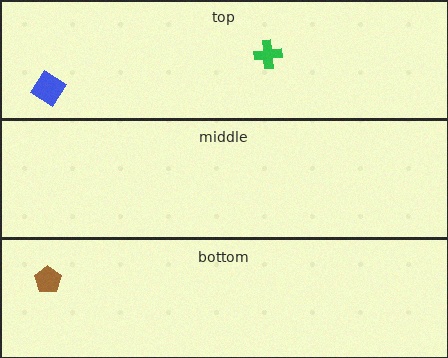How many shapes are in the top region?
2.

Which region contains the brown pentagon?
The bottom region.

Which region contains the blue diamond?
The top region.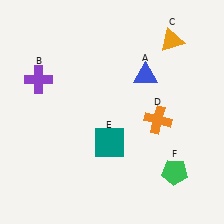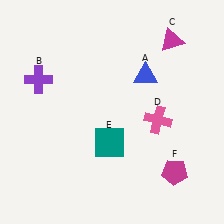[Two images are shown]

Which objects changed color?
C changed from orange to magenta. D changed from orange to pink. F changed from green to magenta.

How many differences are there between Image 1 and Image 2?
There are 3 differences between the two images.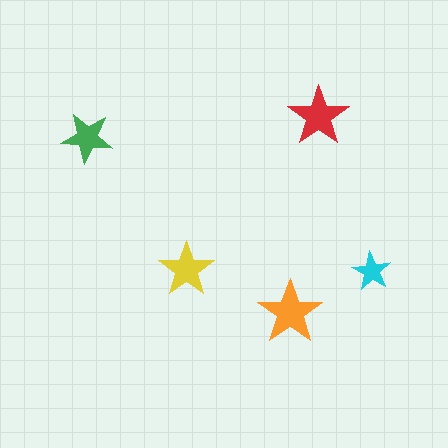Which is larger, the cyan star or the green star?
The green one.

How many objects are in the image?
There are 5 objects in the image.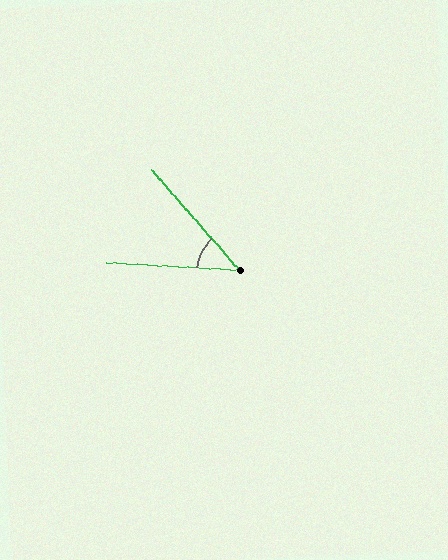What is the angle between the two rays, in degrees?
Approximately 45 degrees.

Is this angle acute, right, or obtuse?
It is acute.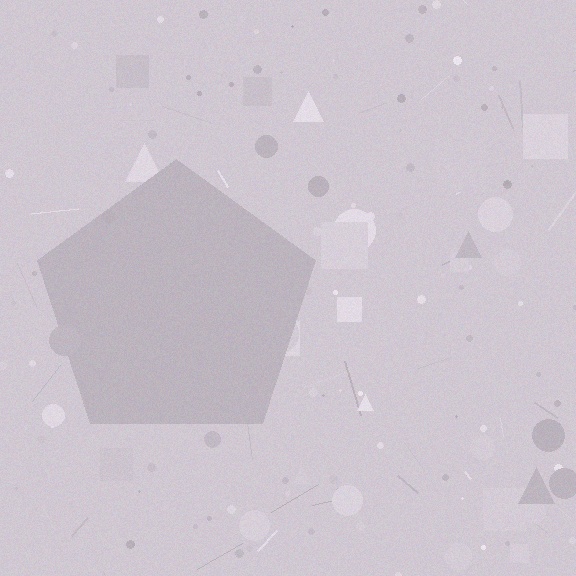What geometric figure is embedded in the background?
A pentagon is embedded in the background.